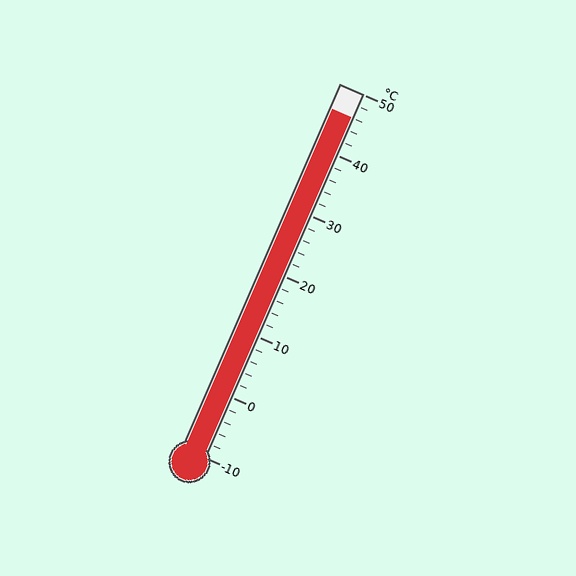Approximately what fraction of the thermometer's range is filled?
The thermometer is filled to approximately 95% of its range.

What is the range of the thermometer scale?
The thermometer scale ranges from -10°C to 50°C.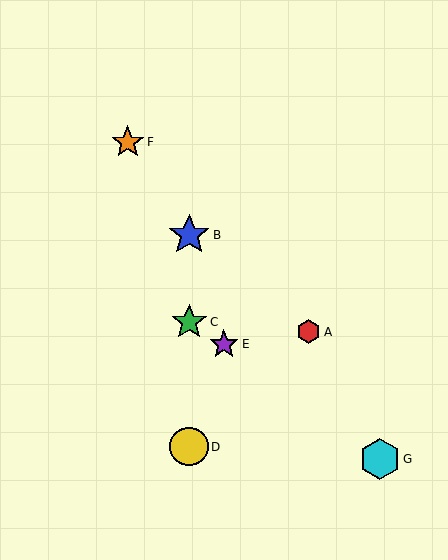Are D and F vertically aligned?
No, D is at x≈189 and F is at x≈128.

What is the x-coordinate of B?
Object B is at x≈189.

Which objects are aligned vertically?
Objects B, C, D are aligned vertically.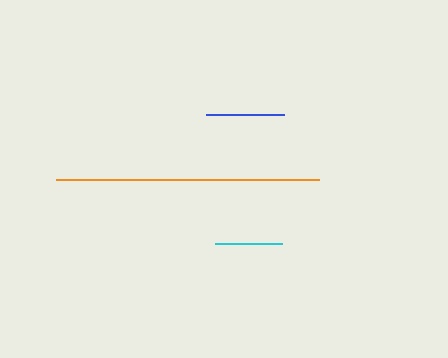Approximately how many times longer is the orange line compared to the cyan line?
The orange line is approximately 3.9 times the length of the cyan line.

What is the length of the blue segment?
The blue segment is approximately 78 pixels long.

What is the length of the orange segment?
The orange segment is approximately 263 pixels long.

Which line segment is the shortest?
The cyan line is the shortest at approximately 67 pixels.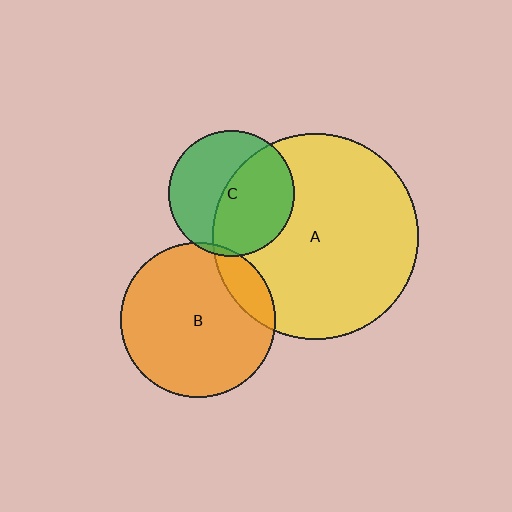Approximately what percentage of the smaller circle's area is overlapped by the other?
Approximately 15%.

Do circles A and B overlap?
Yes.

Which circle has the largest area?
Circle A (yellow).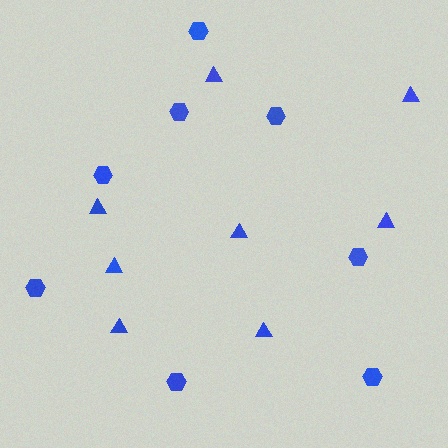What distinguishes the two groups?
There are 2 groups: one group of hexagons (8) and one group of triangles (8).